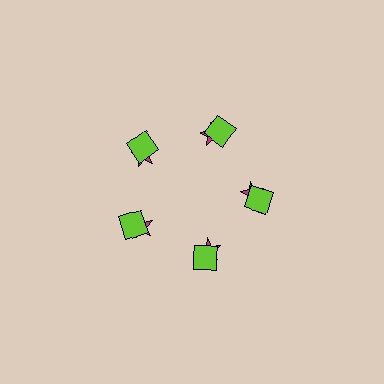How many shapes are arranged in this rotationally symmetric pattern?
There are 10 shapes, arranged in 5 groups of 2.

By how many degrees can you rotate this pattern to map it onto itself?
The pattern maps onto itself every 72 degrees of rotation.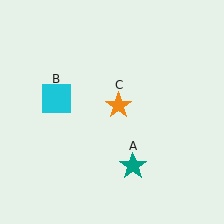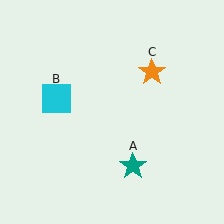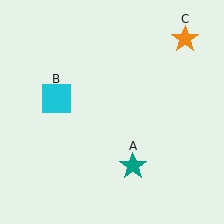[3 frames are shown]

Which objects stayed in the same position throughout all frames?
Teal star (object A) and cyan square (object B) remained stationary.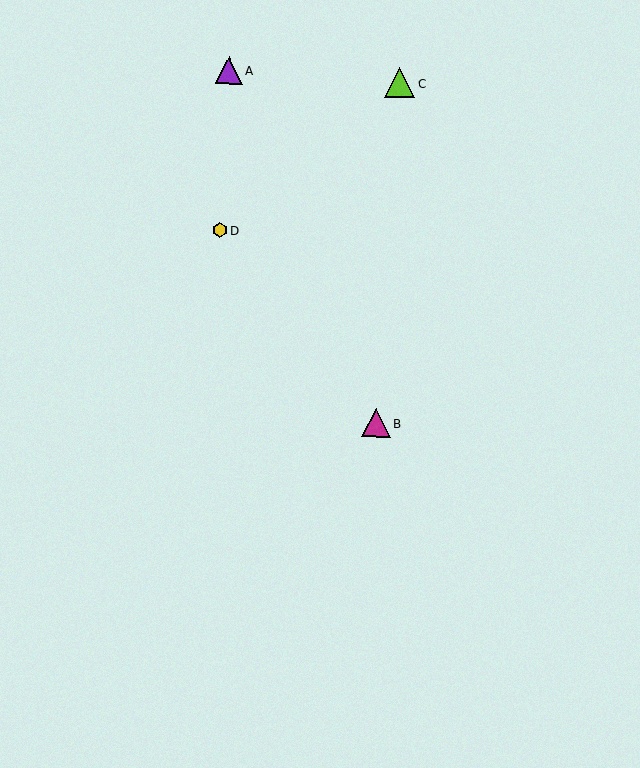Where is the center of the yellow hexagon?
The center of the yellow hexagon is at (220, 231).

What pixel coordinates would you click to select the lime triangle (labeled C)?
Click at (400, 83) to select the lime triangle C.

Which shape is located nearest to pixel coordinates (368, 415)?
The magenta triangle (labeled B) at (376, 423) is nearest to that location.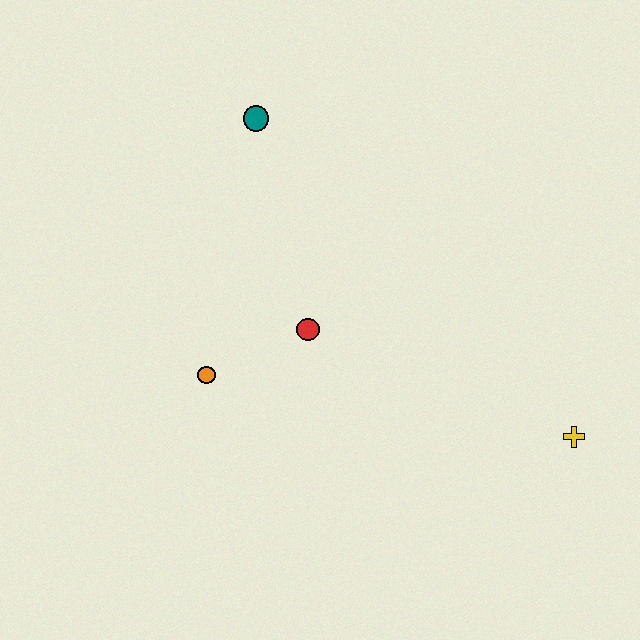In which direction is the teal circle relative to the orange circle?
The teal circle is above the orange circle.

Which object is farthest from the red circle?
The yellow cross is farthest from the red circle.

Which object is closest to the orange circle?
The red circle is closest to the orange circle.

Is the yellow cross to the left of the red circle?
No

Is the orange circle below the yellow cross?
No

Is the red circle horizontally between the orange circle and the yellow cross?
Yes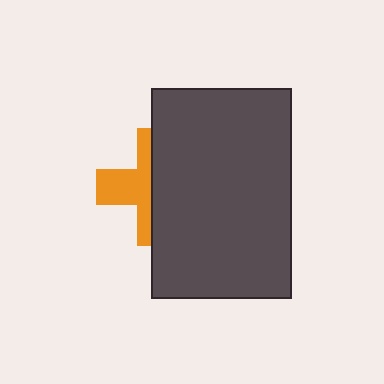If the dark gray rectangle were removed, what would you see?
You would see the complete orange cross.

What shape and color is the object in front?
The object in front is a dark gray rectangle.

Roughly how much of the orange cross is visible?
A small part of it is visible (roughly 44%).